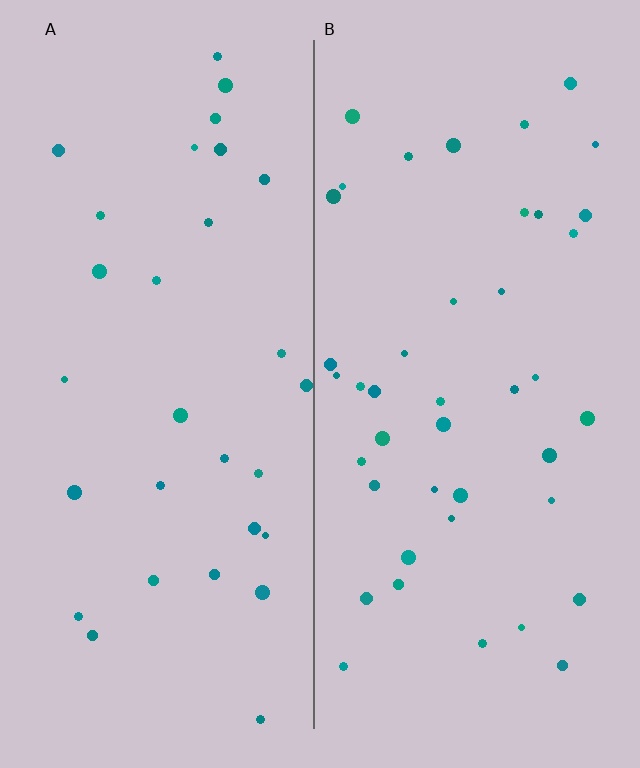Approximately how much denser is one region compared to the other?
Approximately 1.4× — region B over region A.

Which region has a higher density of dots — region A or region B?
B (the right).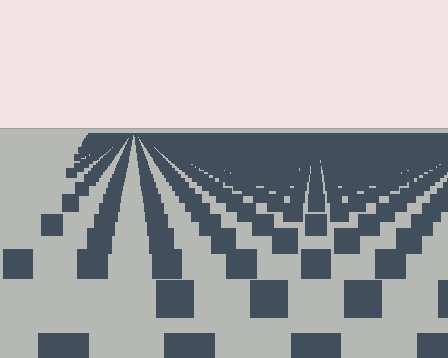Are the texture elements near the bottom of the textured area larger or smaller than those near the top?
Larger. Near the bottom, elements are closer to the viewer and appear at a bigger on-screen size.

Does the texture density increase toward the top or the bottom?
Density increases toward the top.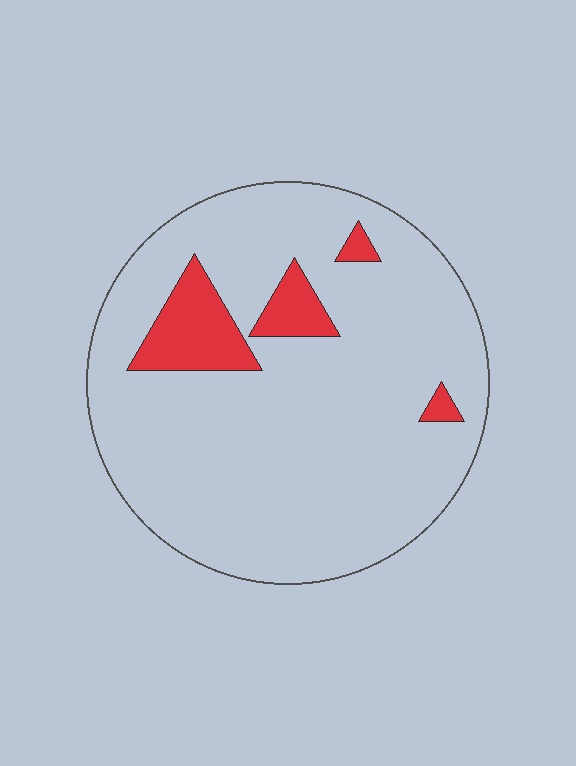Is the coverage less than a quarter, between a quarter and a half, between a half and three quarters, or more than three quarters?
Less than a quarter.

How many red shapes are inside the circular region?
4.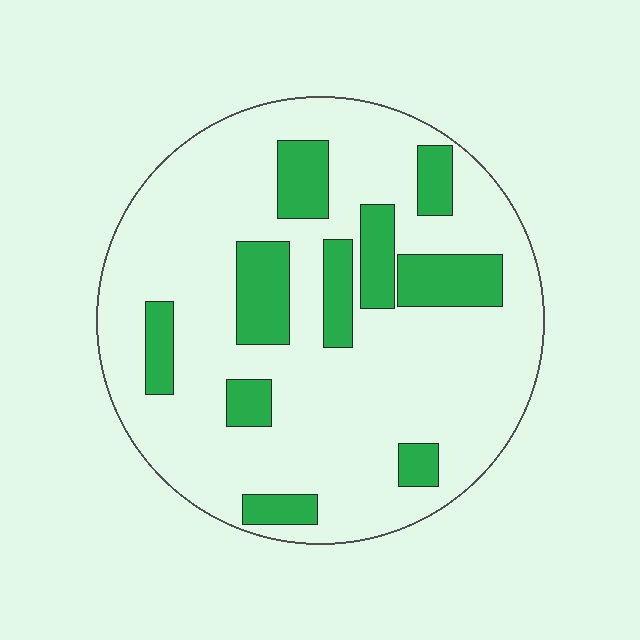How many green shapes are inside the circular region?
10.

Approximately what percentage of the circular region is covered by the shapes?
Approximately 20%.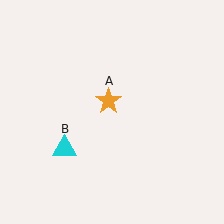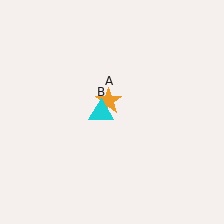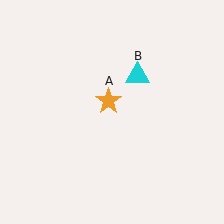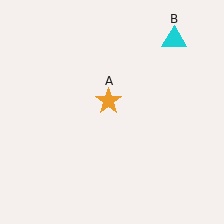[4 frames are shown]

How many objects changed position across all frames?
1 object changed position: cyan triangle (object B).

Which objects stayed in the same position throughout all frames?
Orange star (object A) remained stationary.